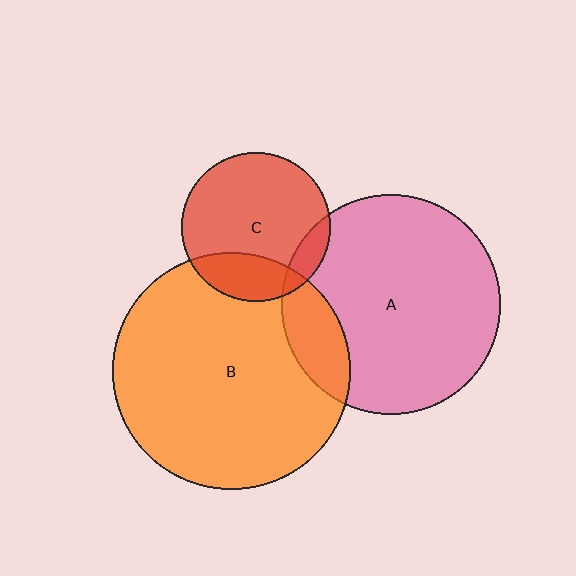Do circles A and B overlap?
Yes.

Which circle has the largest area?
Circle B (orange).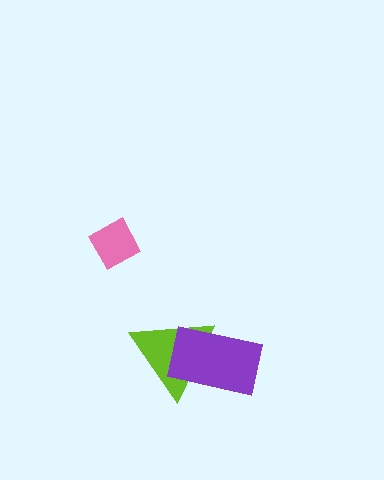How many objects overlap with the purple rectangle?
1 object overlaps with the purple rectangle.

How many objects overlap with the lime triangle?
1 object overlaps with the lime triangle.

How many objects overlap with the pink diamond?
0 objects overlap with the pink diamond.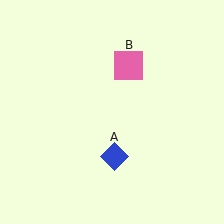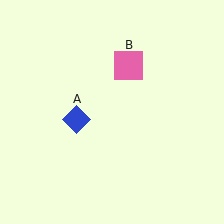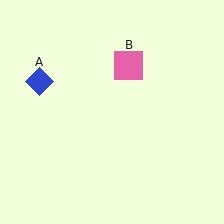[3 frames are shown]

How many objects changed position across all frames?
1 object changed position: blue diamond (object A).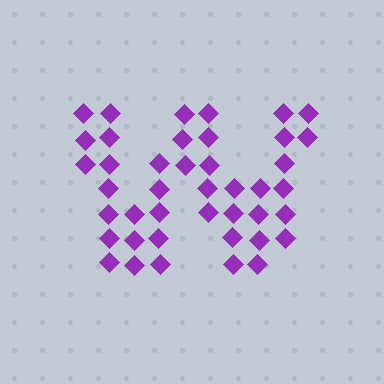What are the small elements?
The small elements are diamonds.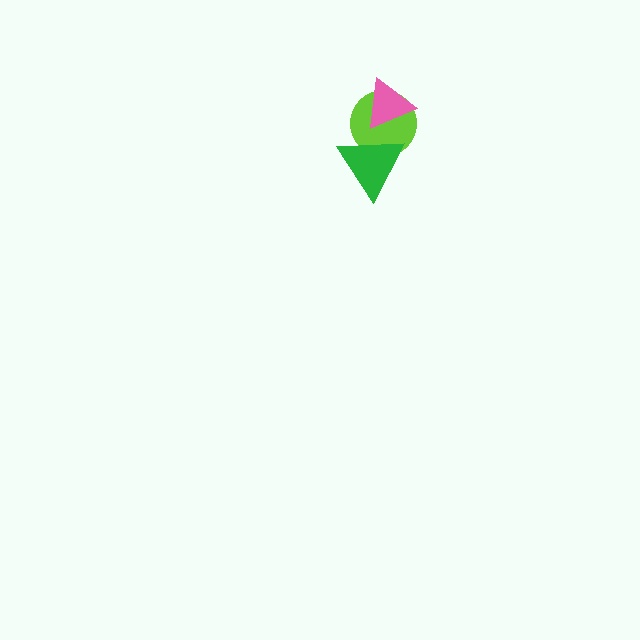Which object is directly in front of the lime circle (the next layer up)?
The pink triangle is directly in front of the lime circle.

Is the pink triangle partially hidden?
Yes, it is partially covered by another shape.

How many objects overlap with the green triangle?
2 objects overlap with the green triangle.